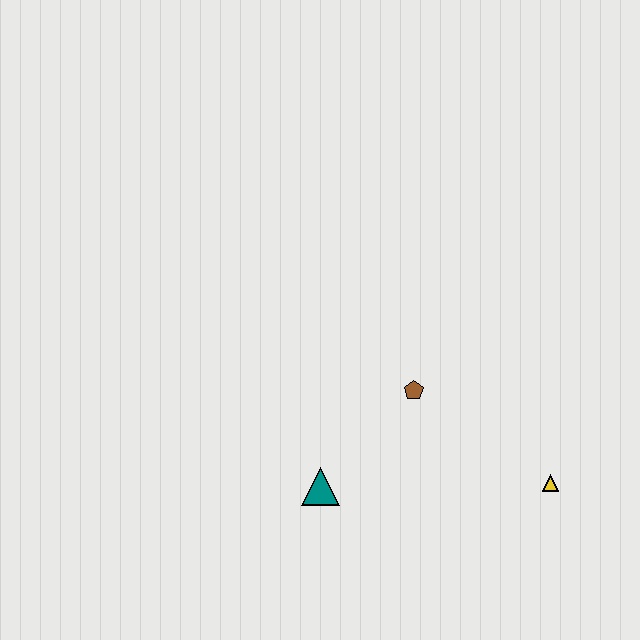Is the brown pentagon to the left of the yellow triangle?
Yes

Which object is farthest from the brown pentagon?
The yellow triangle is farthest from the brown pentagon.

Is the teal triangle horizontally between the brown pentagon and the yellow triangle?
No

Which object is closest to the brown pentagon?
The teal triangle is closest to the brown pentagon.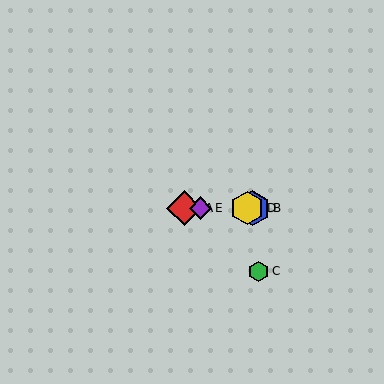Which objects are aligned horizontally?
Objects A, B, D, E are aligned horizontally.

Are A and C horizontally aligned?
No, A is at y≈208 and C is at y≈271.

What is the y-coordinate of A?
Object A is at y≈208.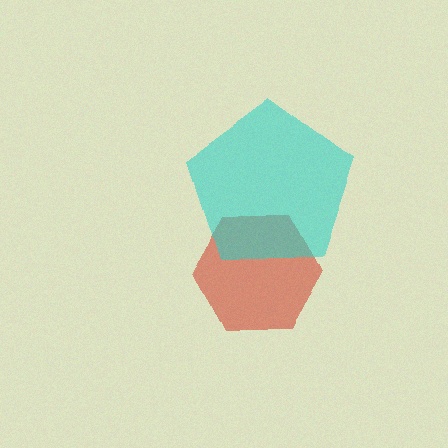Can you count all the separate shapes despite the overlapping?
Yes, there are 2 separate shapes.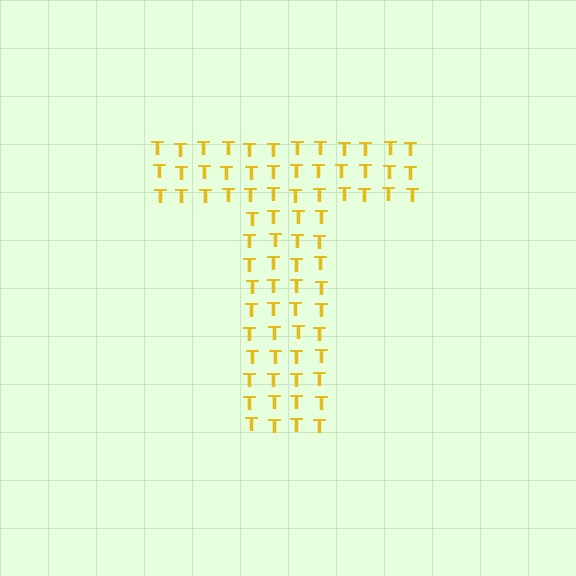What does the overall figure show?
The overall figure shows the letter T.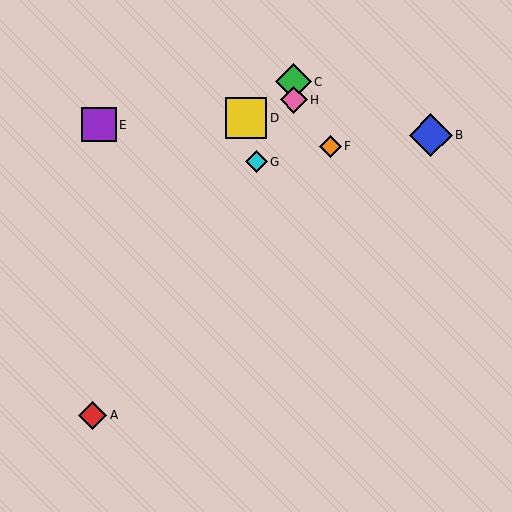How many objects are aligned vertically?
2 objects (C, H) are aligned vertically.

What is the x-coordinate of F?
Object F is at x≈330.